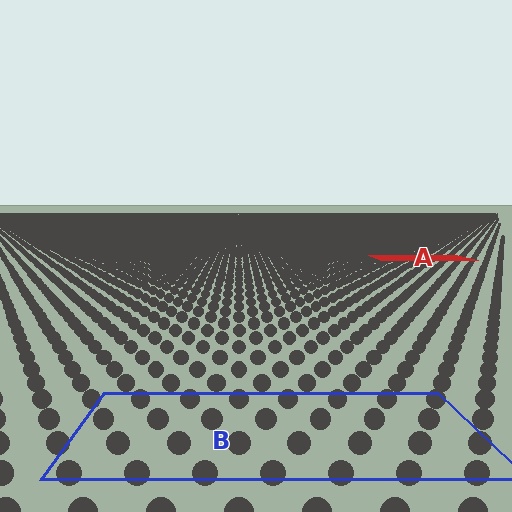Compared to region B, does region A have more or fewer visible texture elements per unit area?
Region A has more texture elements per unit area — they are packed more densely because it is farther away.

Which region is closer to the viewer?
Region B is closer. The texture elements there are larger and more spread out.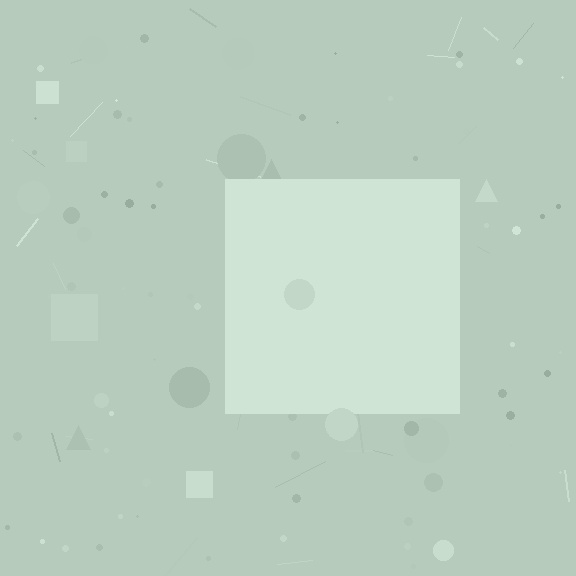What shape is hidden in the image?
A square is hidden in the image.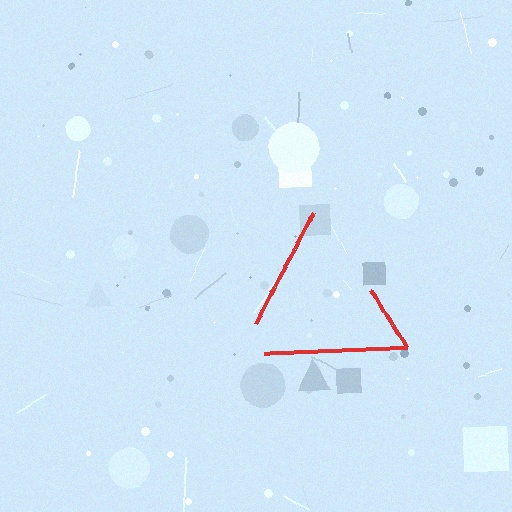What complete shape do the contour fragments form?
The contour fragments form a triangle.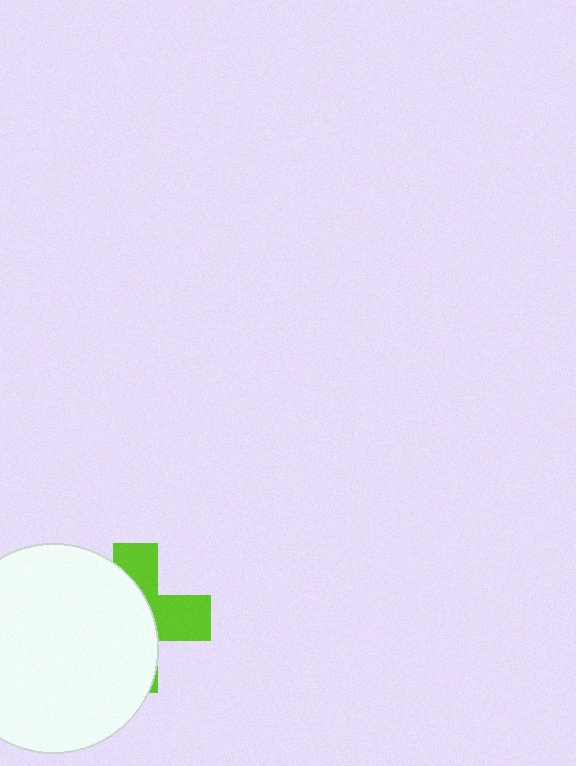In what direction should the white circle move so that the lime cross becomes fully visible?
The white circle should move left. That is the shortest direction to clear the overlap and leave the lime cross fully visible.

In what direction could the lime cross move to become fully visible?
The lime cross could move right. That would shift it out from behind the white circle entirely.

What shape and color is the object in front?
The object in front is a white circle.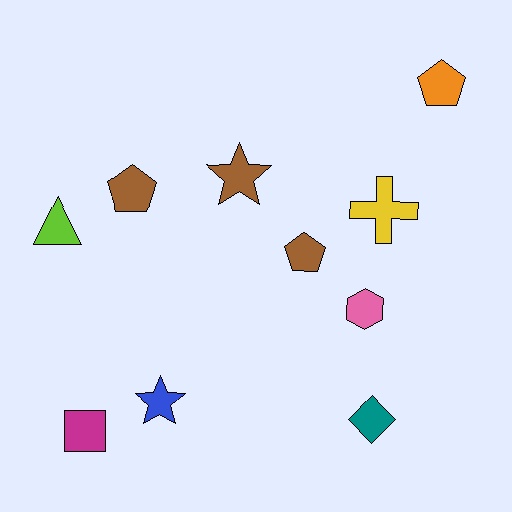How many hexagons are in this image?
There is 1 hexagon.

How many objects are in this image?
There are 10 objects.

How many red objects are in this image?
There are no red objects.